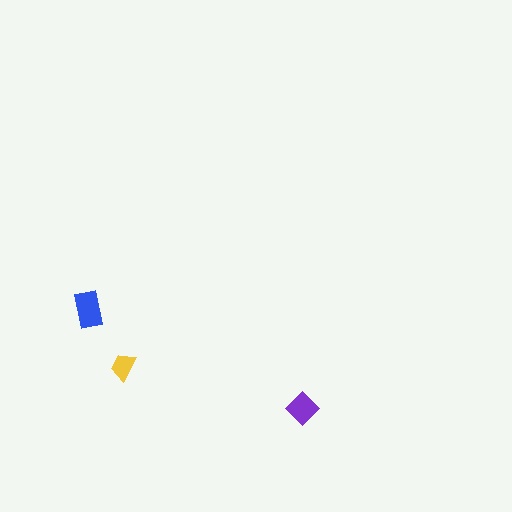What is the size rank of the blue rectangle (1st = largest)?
1st.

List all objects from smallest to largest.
The yellow trapezoid, the purple diamond, the blue rectangle.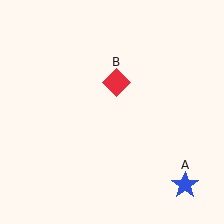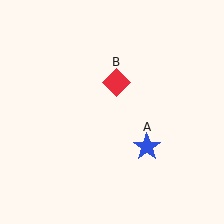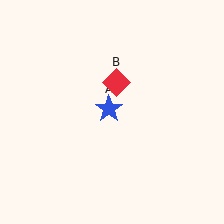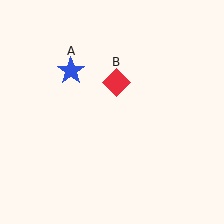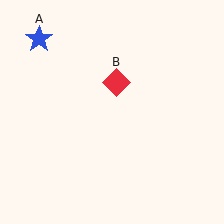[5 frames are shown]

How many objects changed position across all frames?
1 object changed position: blue star (object A).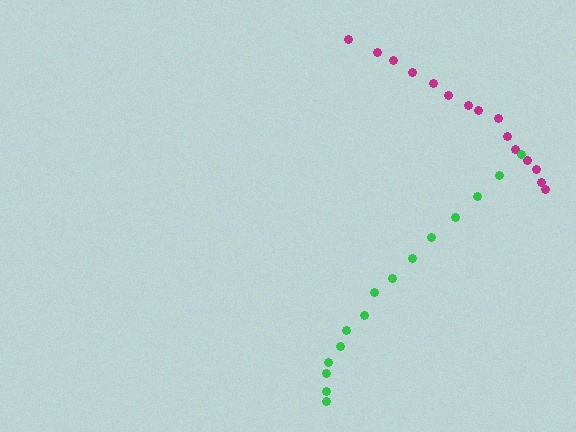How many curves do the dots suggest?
There are 2 distinct paths.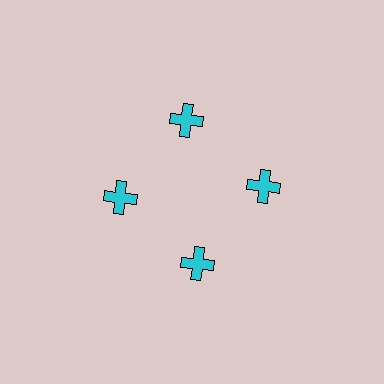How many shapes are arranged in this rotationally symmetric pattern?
There are 4 shapes, arranged in 4 groups of 1.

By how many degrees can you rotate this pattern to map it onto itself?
The pattern maps onto itself every 90 degrees of rotation.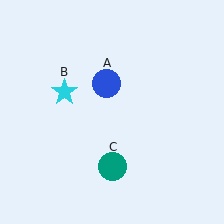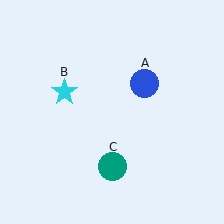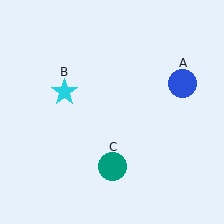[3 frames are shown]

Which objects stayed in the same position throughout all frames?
Cyan star (object B) and teal circle (object C) remained stationary.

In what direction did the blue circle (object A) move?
The blue circle (object A) moved right.